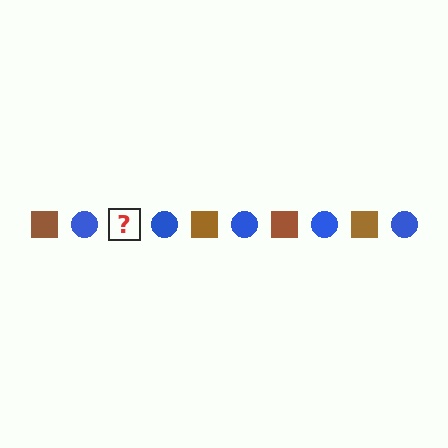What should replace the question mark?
The question mark should be replaced with a brown square.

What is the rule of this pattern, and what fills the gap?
The rule is that the pattern alternates between brown square and blue circle. The gap should be filled with a brown square.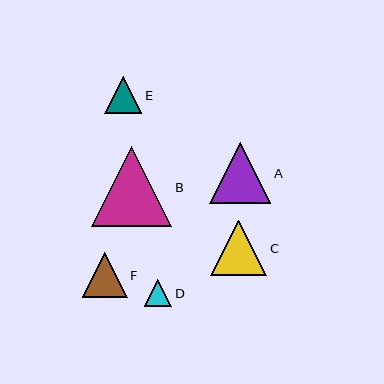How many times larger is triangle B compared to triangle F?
Triangle B is approximately 1.8 times the size of triangle F.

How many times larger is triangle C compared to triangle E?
Triangle C is approximately 1.5 times the size of triangle E.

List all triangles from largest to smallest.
From largest to smallest: B, A, C, F, E, D.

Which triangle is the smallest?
Triangle D is the smallest with a size of approximately 27 pixels.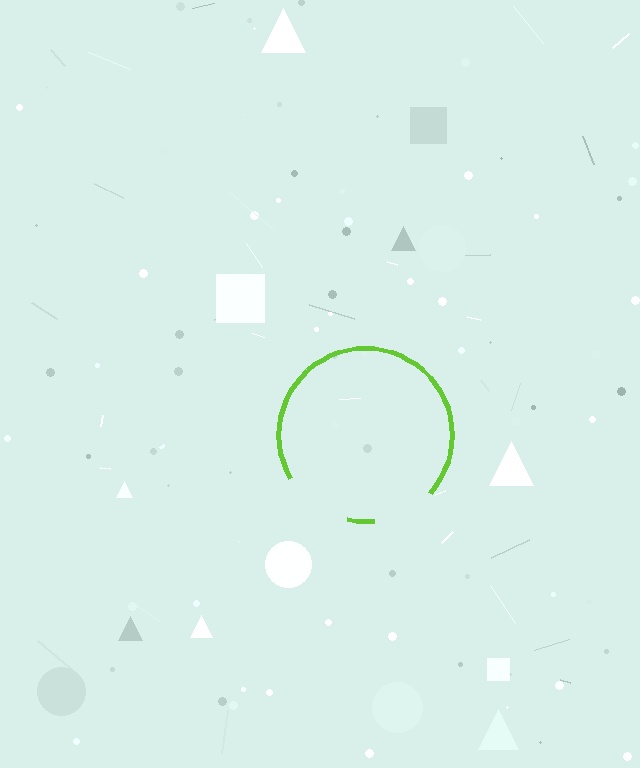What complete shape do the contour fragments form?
The contour fragments form a circle.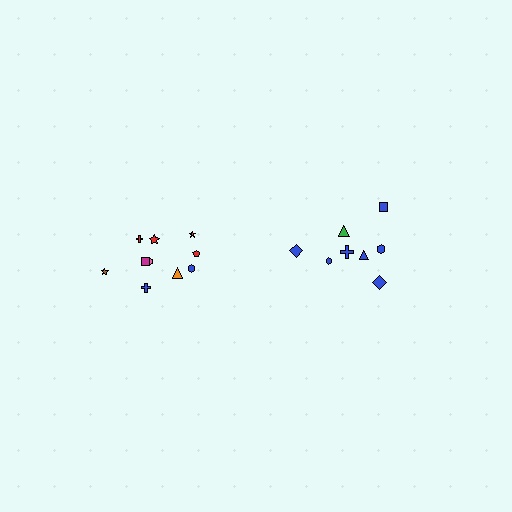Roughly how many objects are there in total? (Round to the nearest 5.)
Roughly 20 objects in total.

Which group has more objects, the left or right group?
The left group.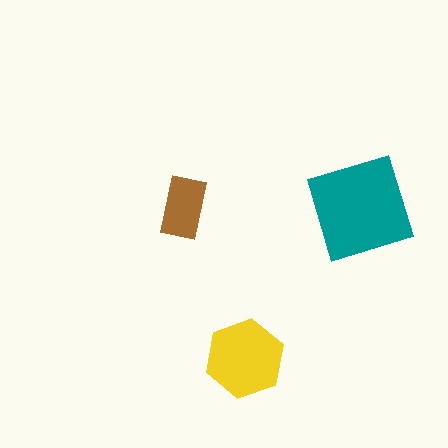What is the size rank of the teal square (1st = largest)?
1st.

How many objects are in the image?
There are 3 objects in the image.